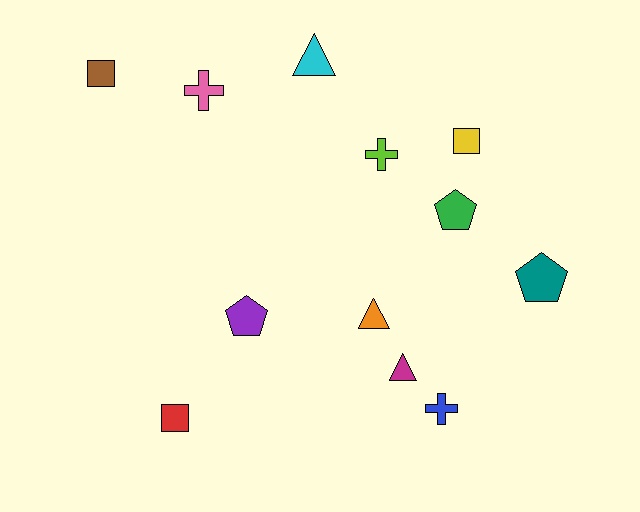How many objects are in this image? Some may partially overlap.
There are 12 objects.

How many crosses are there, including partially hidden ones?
There are 3 crosses.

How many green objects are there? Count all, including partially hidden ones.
There is 1 green object.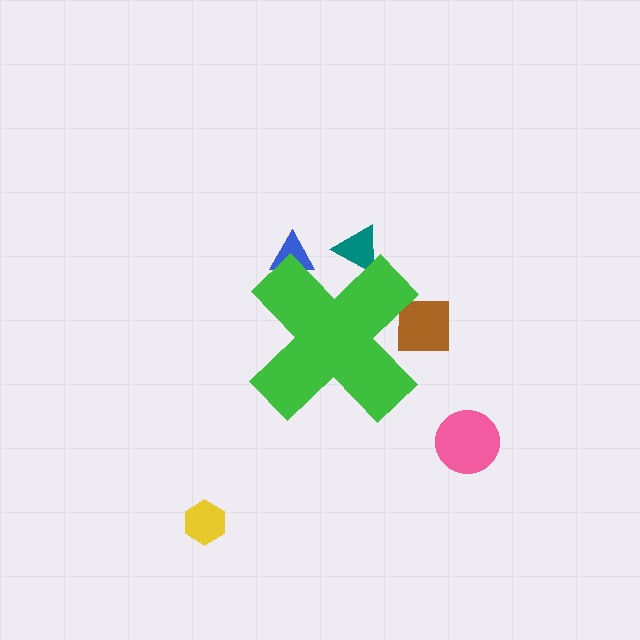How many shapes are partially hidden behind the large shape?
3 shapes are partially hidden.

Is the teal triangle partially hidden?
Yes, the teal triangle is partially hidden behind the green cross.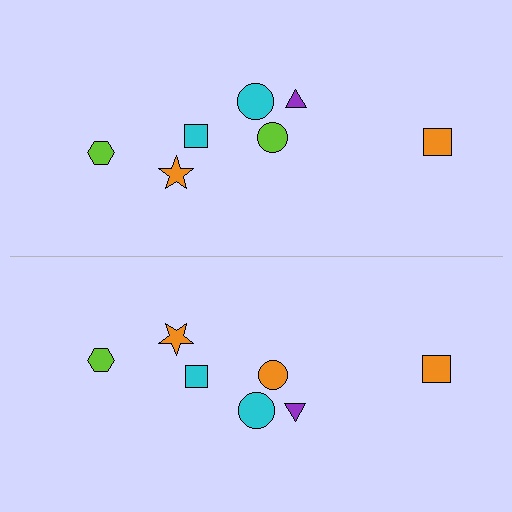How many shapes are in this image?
There are 14 shapes in this image.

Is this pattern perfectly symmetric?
No, the pattern is not perfectly symmetric. The orange circle on the bottom side breaks the symmetry — its mirror counterpart is lime.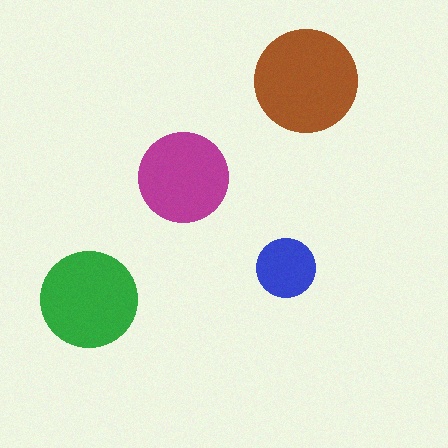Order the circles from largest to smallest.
the brown one, the green one, the magenta one, the blue one.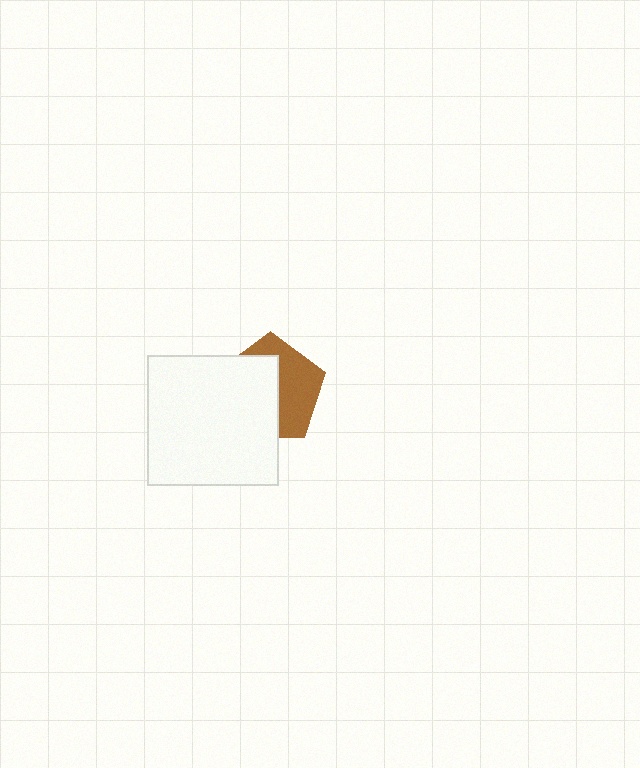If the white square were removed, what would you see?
You would see the complete brown pentagon.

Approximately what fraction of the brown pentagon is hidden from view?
Roughly 54% of the brown pentagon is hidden behind the white square.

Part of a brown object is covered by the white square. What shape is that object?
It is a pentagon.